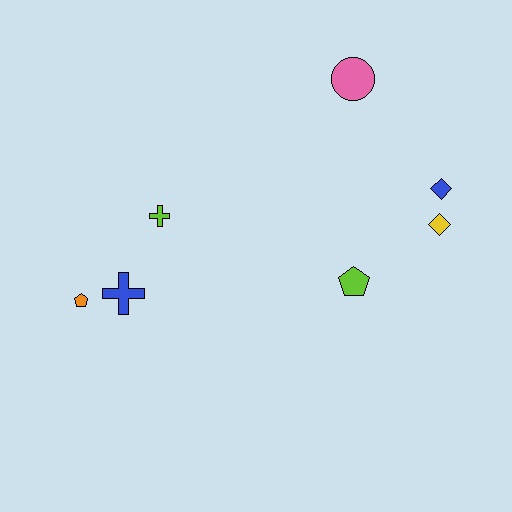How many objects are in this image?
There are 7 objects.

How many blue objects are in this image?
There are 2 blue objects.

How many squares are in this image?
There are no squares.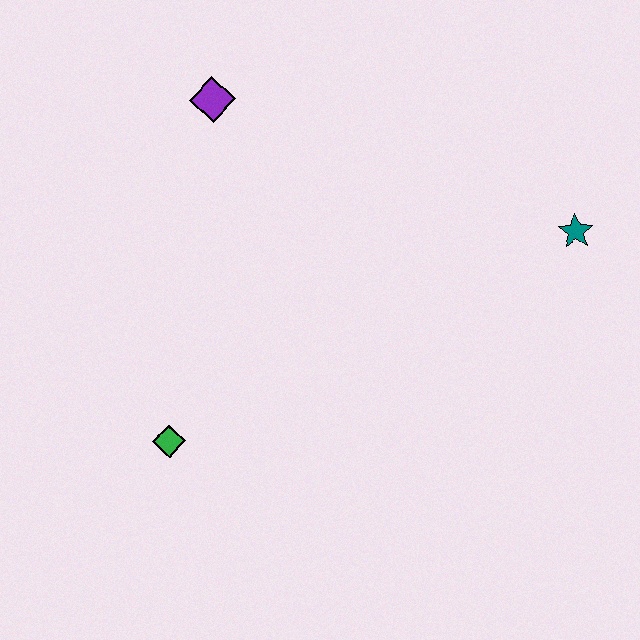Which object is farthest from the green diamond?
The teal star is farthest from the green diamond.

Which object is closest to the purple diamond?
The green diamond is closest to the purple diamond.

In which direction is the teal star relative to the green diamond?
The teal star is to the right of the green diamond.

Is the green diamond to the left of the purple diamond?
Yes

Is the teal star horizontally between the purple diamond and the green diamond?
No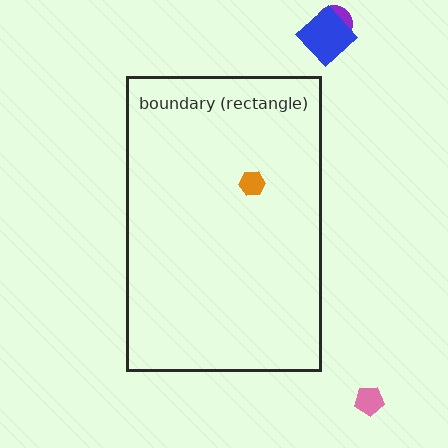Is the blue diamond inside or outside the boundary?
Outside.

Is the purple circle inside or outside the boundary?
Outside.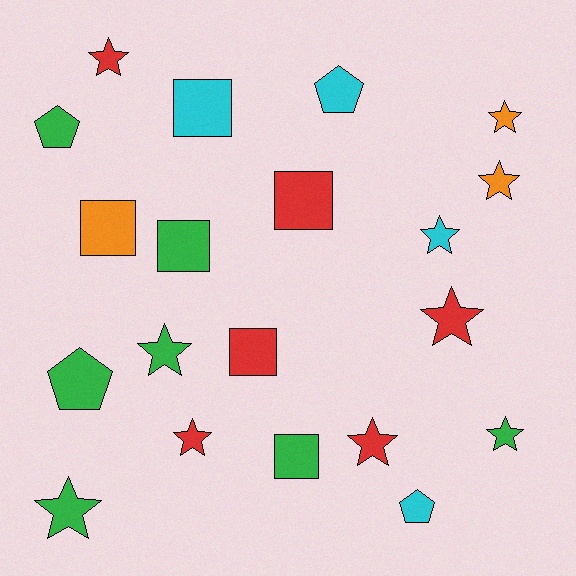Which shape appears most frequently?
Star, with 10 objects.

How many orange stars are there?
There are 2 orange stars.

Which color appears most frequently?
Green, with 7 objects.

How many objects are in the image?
There are 20 objects.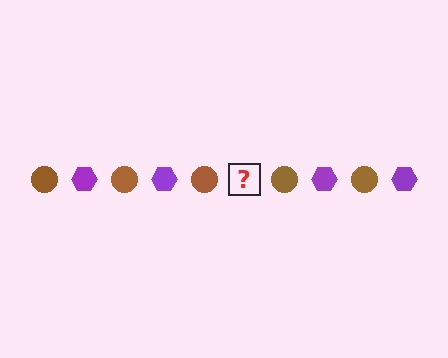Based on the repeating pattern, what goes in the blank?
The blank should be a purple hexagon.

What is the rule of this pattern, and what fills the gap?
The rule is that the pattern alternates between brown circle and purple hexagon. The gap should be filled with a purple hexagon.